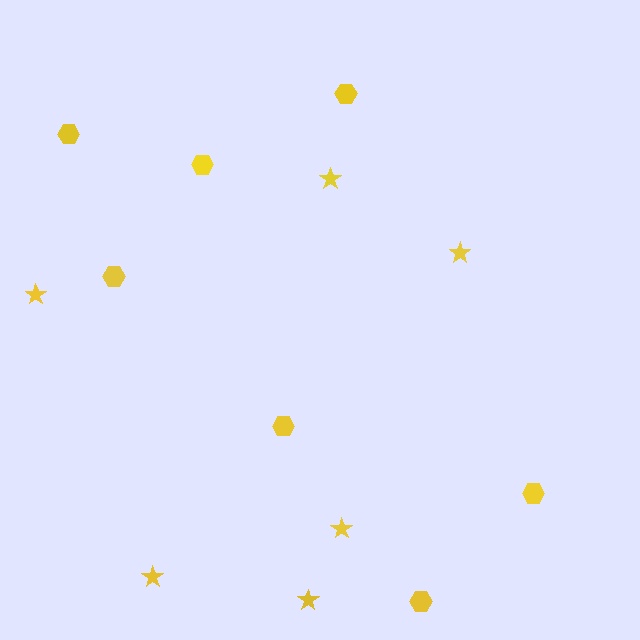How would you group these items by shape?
There are 2 groups: one group of hexagons (7) and one group of stars (6).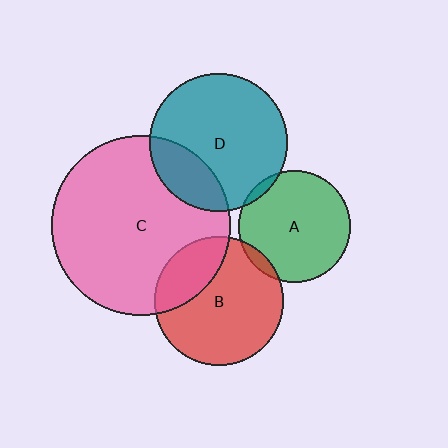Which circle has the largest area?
Circle C (pink).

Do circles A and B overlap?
Yes.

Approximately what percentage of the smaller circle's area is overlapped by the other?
Approximately 5%.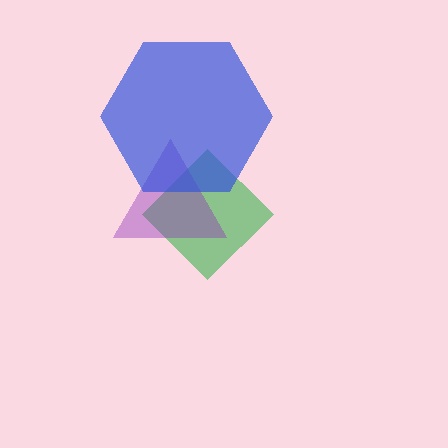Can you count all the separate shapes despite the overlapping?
Yes, there are 3 separate shapes.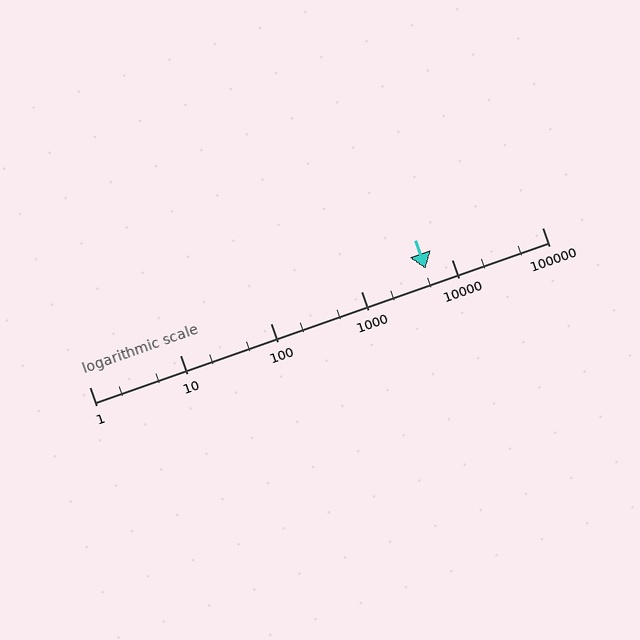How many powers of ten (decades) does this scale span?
The scale spans 5 decades, from 1 to 100000.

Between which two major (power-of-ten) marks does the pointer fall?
The pointer is between 1000 and 10000.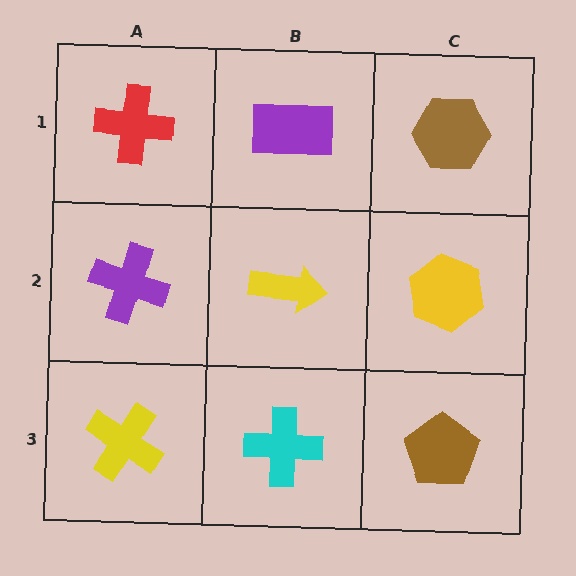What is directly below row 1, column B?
A yellow arrow.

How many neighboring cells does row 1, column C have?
2.